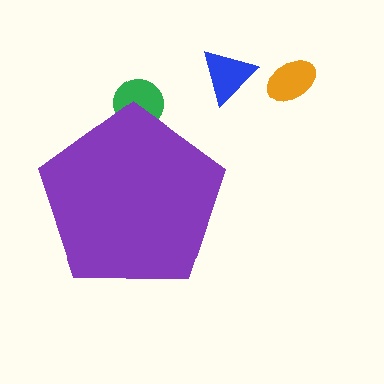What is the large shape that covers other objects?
A purple pentagon.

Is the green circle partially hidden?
Yes, the green circle is partially hidden behind the purple pentagon.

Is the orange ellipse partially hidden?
No, the orange ellipse is fully visible.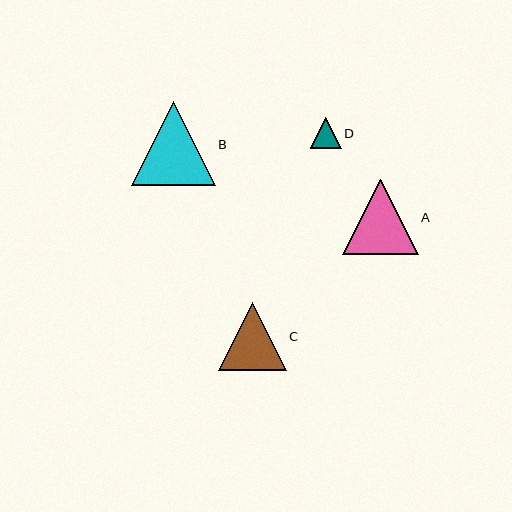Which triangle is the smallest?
Triangle D is the smallest with a size of approximately 31 pixels.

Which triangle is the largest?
Triangle B is the largest with a size of approximately 84 pixels.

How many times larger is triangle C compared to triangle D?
Triangle C is approximately 2.2 times the size of triangle D.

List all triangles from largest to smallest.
From largest to smallest: B, A, C, D.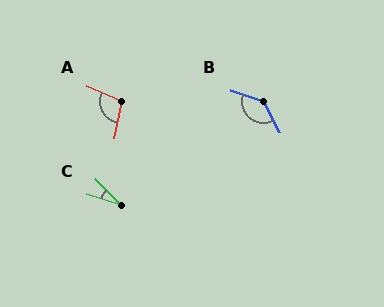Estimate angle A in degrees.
Approximately 103 degrees.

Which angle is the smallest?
C, at approximately 27 degrees.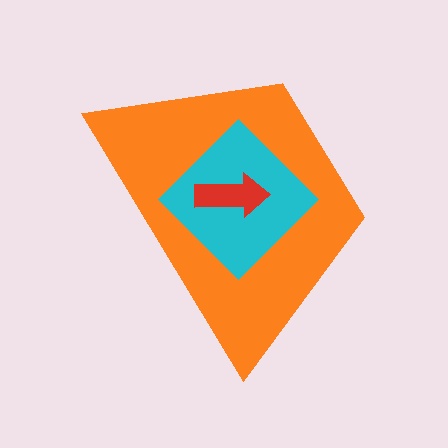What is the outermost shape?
The orange trapezoid.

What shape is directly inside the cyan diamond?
The red arrow.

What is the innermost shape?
The red arrow.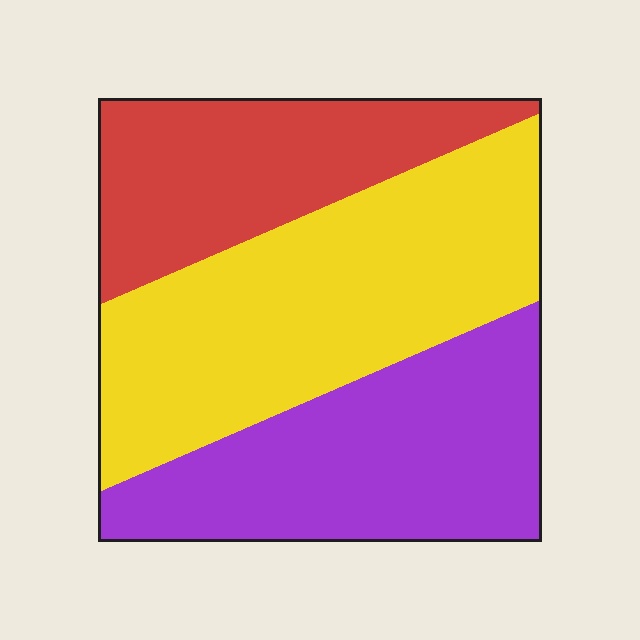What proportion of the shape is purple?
Purple takes up about one third (1/3) of the shape.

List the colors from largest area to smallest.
From largest to smallest: yellow, purple, red.